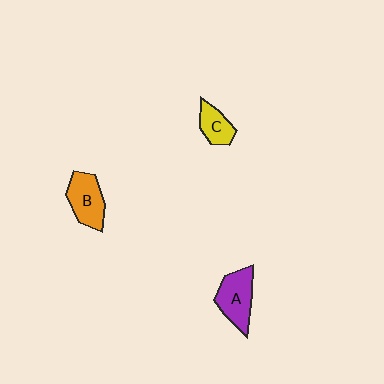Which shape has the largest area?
Shape A (purple).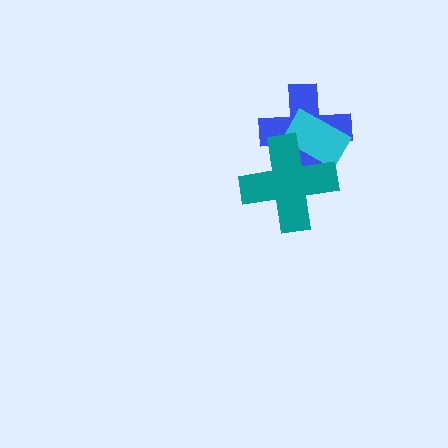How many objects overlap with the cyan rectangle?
2 objects overlap with the cyan rectangle.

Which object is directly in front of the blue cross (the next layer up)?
The cyan rectangle is directly in front of the blue cross.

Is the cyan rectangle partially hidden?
Yes, it is partially covered by another shape.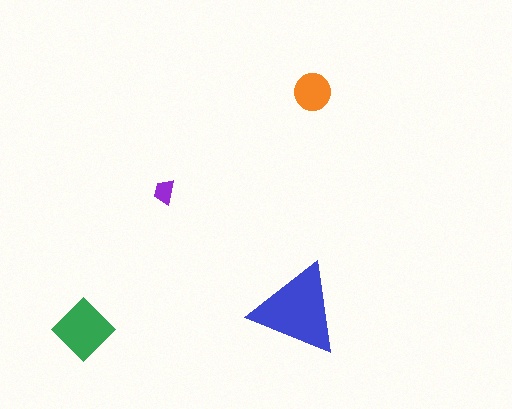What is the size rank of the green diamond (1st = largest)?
2nd.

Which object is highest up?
The orange circle is topmost.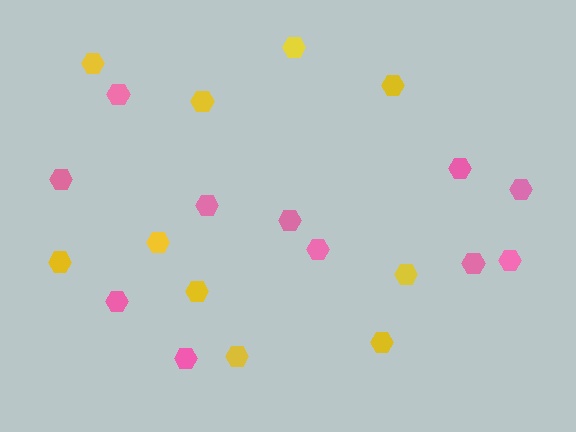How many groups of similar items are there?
There are 2 groups: one group of yellow hexagons (10) and one group of pink hexagons (11).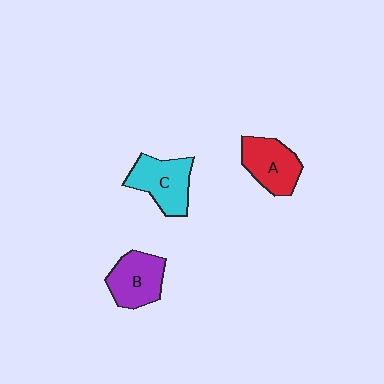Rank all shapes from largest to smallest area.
From largest to smallest: C (cyan), B (purple), A (red).